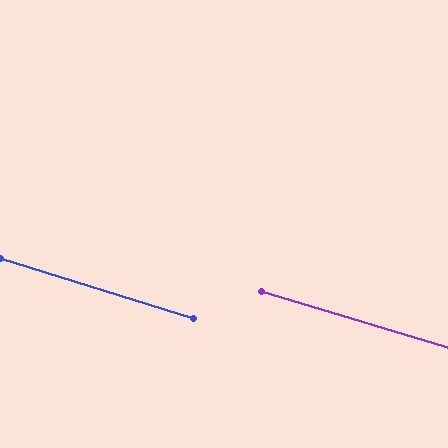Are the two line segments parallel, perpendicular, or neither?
Parallel — their directions differ by only 0.6°.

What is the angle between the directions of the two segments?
Approximately 1 degree.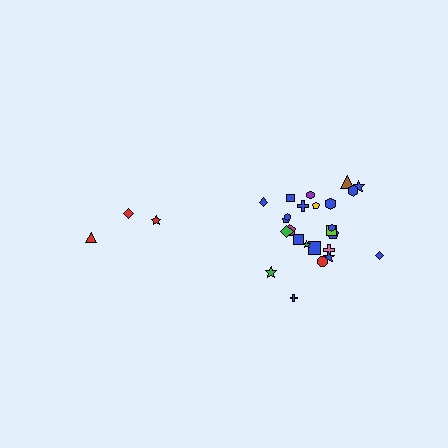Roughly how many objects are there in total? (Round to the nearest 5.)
Roughly 30 objects in total.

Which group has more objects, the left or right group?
The right group.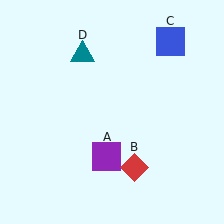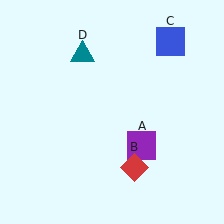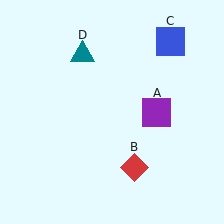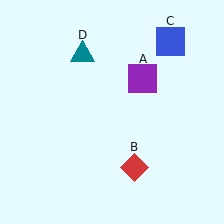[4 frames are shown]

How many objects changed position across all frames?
1 object changed position: purple square (object A).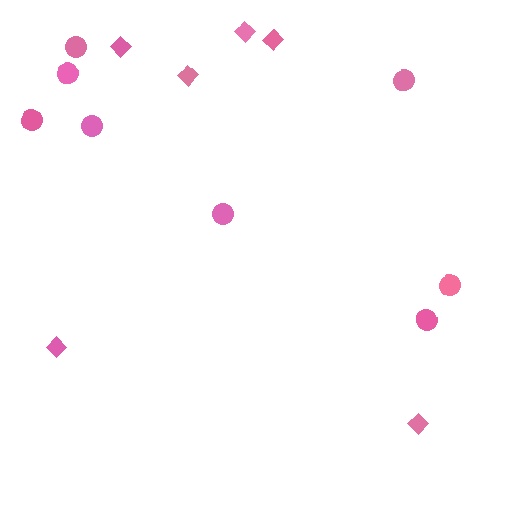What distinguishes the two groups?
There are 2 groups: one group of circles (8) and one group of diamonds (6).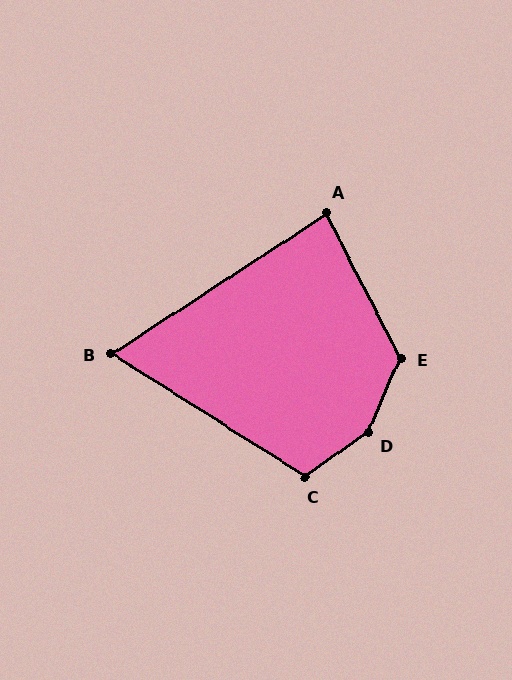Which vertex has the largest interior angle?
D, at approximately 148 degrees.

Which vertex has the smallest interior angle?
B, at approximately 66 degrees.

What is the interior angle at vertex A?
Approximately 84 degrees (acute).